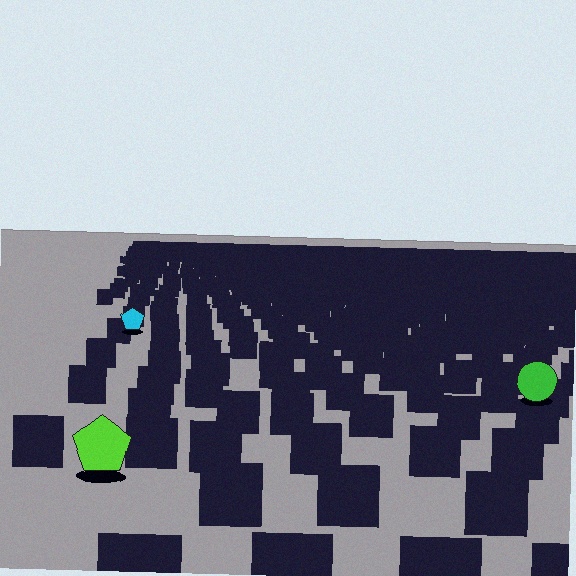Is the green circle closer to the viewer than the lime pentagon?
No. The lime pentagon is closer — you can tell from the texture gradient: the ground texture is coarser near it.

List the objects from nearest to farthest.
From nearest to farthest: the lime pentagon, the green circle, the cyan pentagon.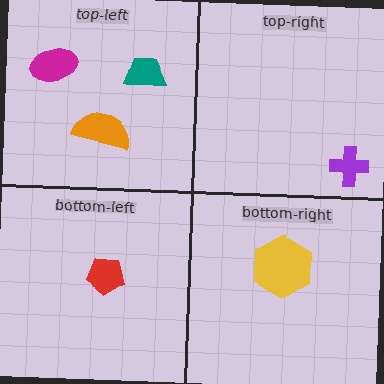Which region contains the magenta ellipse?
The top-left region.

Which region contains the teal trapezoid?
The top-left region.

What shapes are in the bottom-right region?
The yellow hexagon.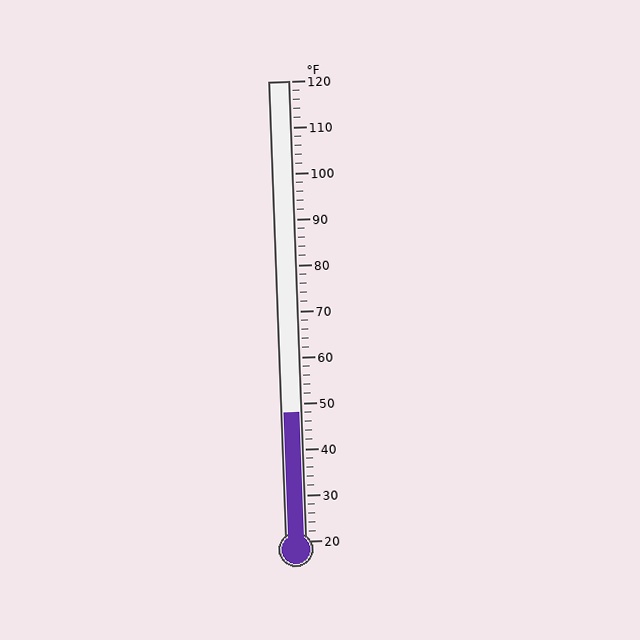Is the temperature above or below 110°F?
The temperature is below 110°F.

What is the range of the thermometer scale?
The thermometer scale ranges from 20°F to 120°F.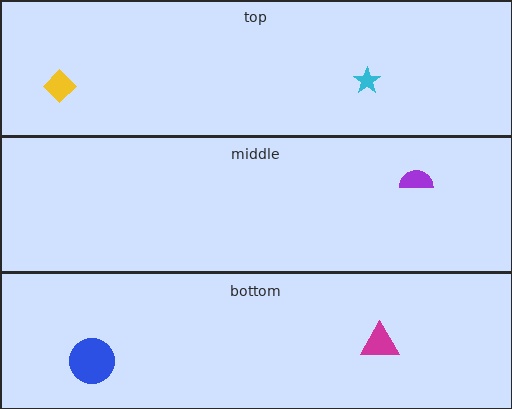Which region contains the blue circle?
The bottom region.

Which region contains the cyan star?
The top region.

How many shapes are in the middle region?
1.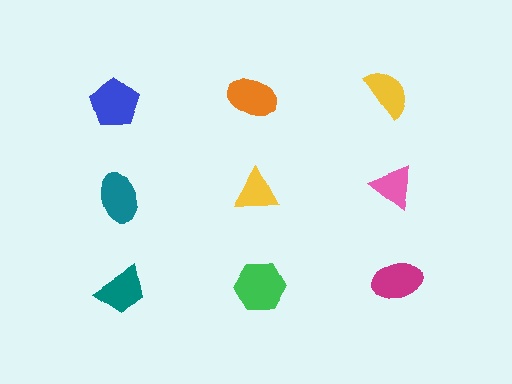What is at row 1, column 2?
An orange ellipse.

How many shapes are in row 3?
3 shapes.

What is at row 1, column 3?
A yellow semicircle.